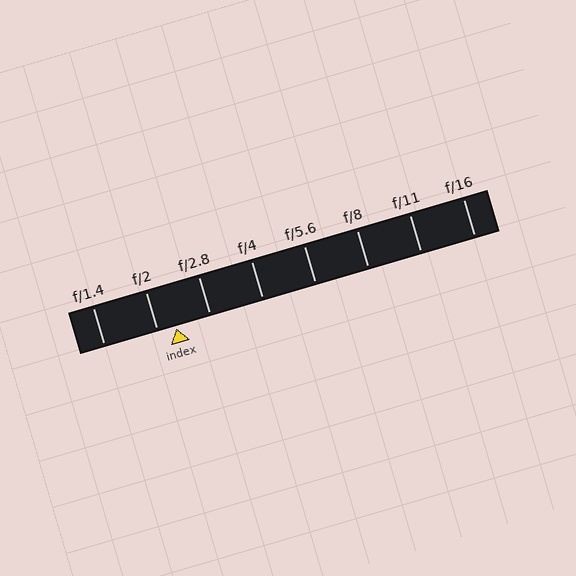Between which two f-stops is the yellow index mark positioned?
The index mark is between f/2 and f/2.8.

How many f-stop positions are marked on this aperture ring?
There are 8 f-stop positions marked.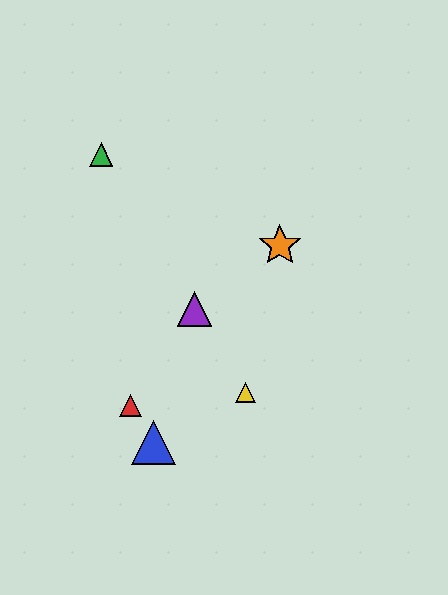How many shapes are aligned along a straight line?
3 shapes (the green triangle, the yellow triangle, the purple triangle) are aligned along a straight line.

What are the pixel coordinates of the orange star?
The orange star is at (280, 246).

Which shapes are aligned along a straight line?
The green triangle, the yellow triangle, the purple triangle are aligned along a straight line.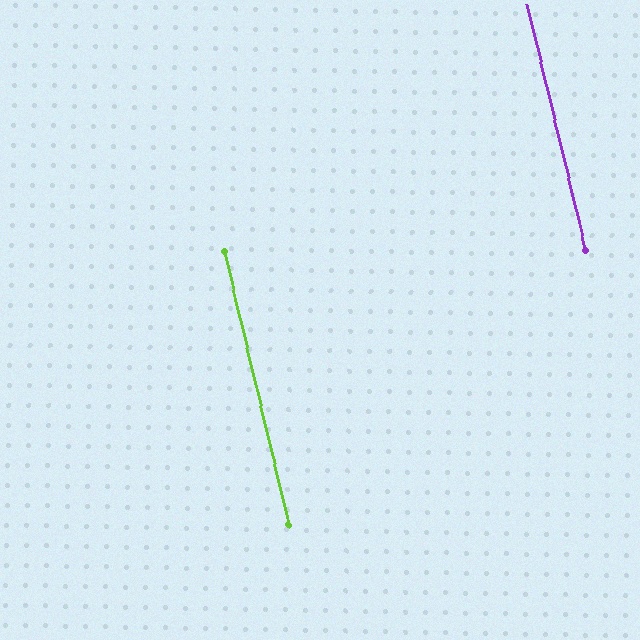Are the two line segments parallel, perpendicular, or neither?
Parallel — their directions differ by only 0.0°.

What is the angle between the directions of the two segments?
Approximately 0 degrees.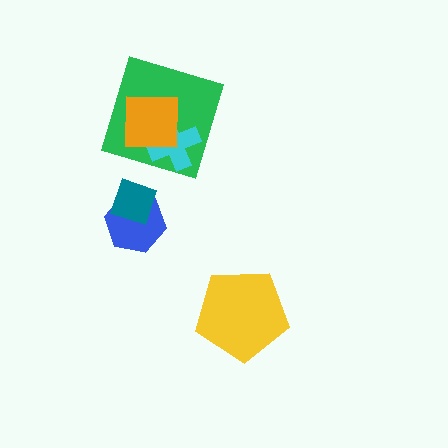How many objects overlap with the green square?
2 objects overlap with the green square.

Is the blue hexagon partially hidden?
Yes, it is partially covered by another shape.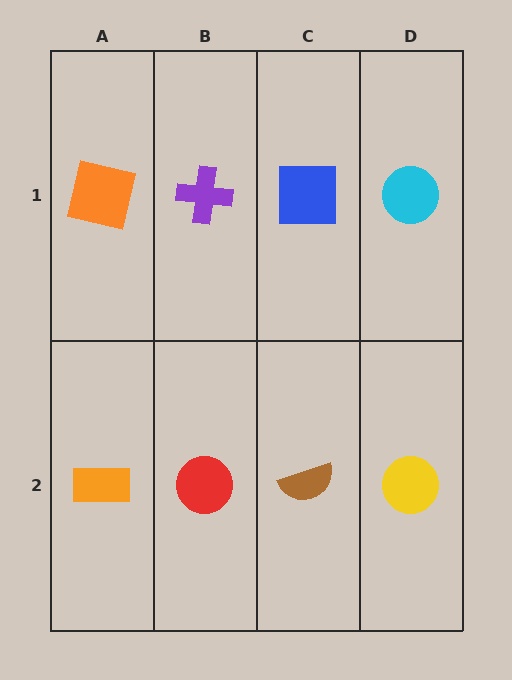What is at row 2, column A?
An orange rectangle.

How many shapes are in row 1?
4 shapes.